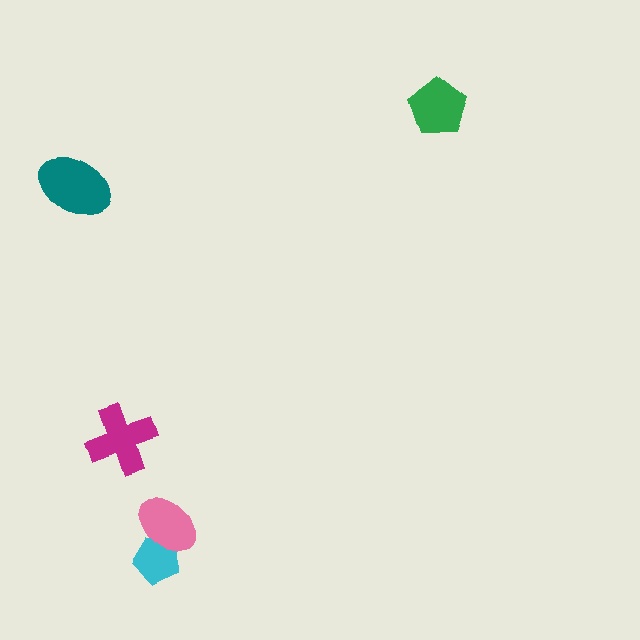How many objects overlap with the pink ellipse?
1 object overlaps with the pink ellipse.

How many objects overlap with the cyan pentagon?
1 object overlaps with the cyan pentagon.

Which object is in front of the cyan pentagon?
The pink ellipse is in front of the cyan pentagon.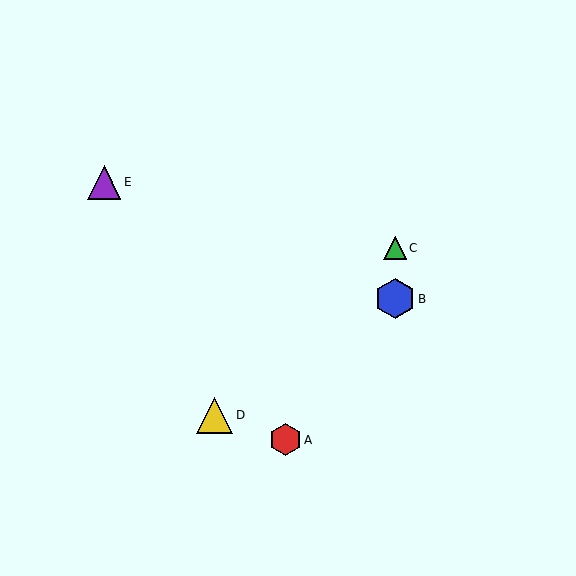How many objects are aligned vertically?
2 objects (B, C) are aligned vertically.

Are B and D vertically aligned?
No, B is at x≈395 and D is at x≈214.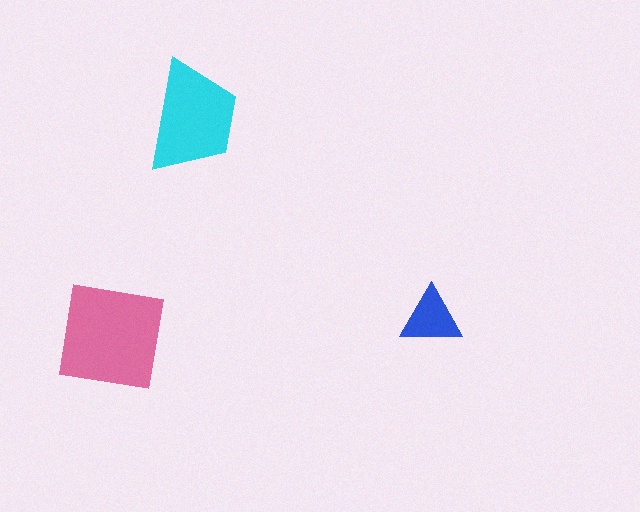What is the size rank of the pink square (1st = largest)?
1st.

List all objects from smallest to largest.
The blue triangle, the cyan trapezoid, the pink square.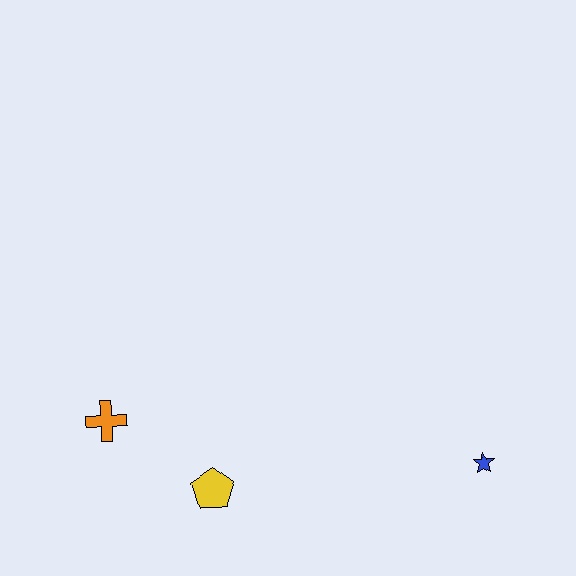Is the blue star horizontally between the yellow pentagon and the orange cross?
No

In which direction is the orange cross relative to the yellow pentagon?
The orange cross is to the left of the yellow pentagon.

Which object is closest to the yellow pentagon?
The orange cross is closest to the yellow pentagon.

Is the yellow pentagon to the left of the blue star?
Yes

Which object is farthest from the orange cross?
The blue star is farthest from the orange cross.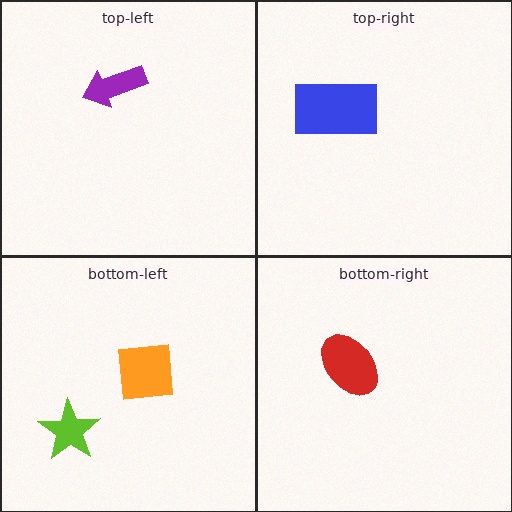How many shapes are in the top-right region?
1.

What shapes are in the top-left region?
The purple arrow.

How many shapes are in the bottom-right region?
1.